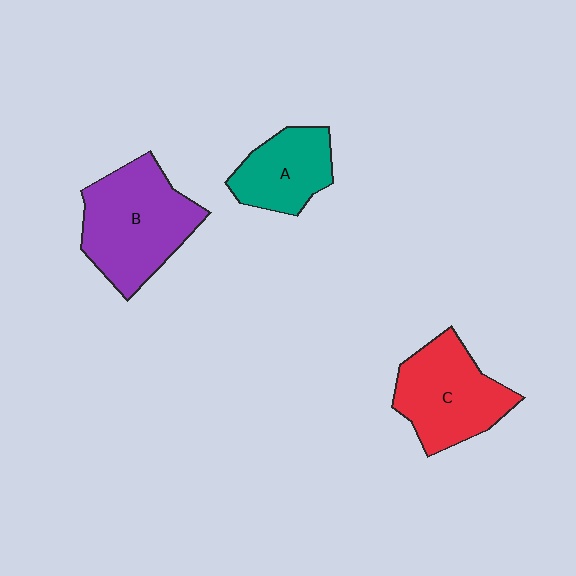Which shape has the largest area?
Shape B (purple).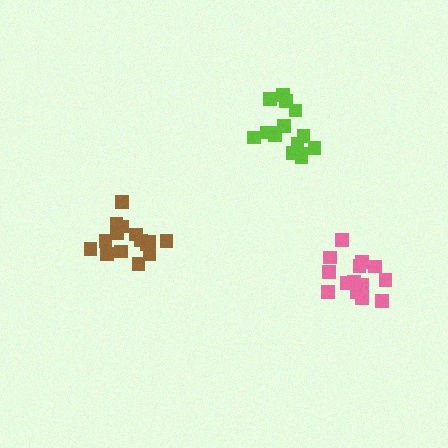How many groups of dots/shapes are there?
There are 3 groups.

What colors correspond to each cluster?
The clusters are colored: pink, brown, lime.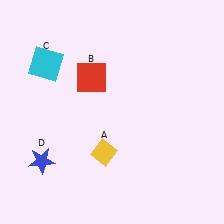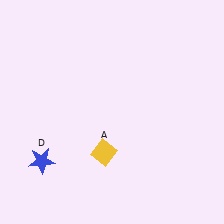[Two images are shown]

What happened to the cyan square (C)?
The cyan square (C) was removed in Image 2. It was in the top-left area of Image 1.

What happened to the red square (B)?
The red square (B) was removed in Image 2. It was in the top-left area of Image 1.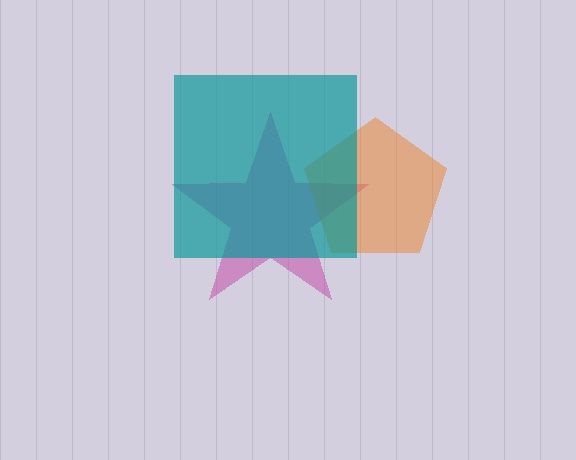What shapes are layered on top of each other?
The layered shapes are: a magenta star, an orange pentagon, a teal square.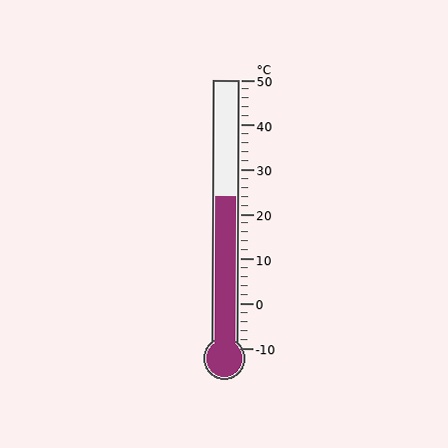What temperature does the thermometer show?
The thermometer shows approximately 24°C.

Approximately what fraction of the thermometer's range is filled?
The thermometer is filled to approximately 55% of its range.